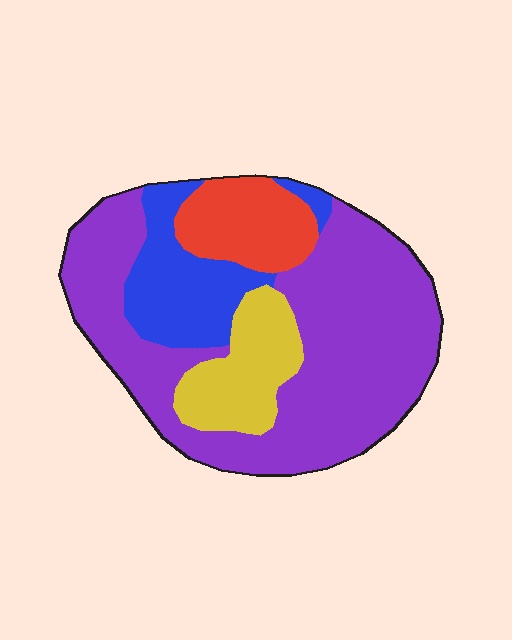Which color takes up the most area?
Purple, at roughly 60%.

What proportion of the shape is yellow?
Yellow covers around 15% of the shape.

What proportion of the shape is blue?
Blue covers around 15% of the shape.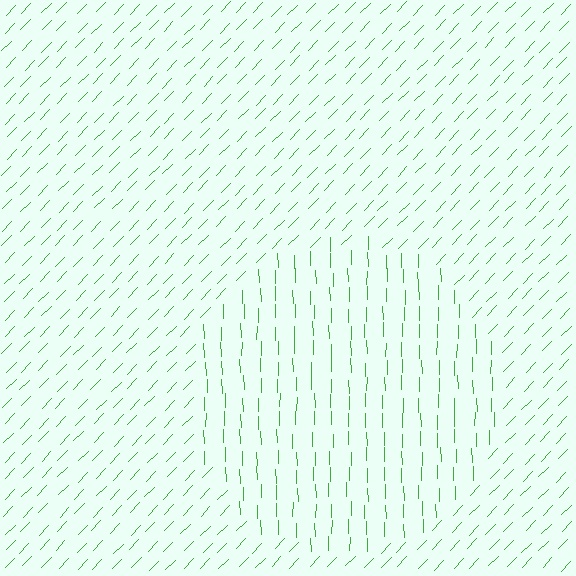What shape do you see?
I see a circle.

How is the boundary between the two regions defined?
The boundary is defined purely by a change in line orientation (approximately 45 degrees difference). All lines are the same color and thickness.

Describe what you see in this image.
The image is filled with small green line segments. A circle region in the image has lines oriented differently from the surrounding lines, creating a visible texture boundary.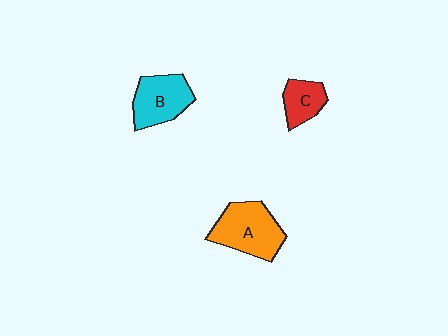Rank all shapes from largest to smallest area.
From largest to smallest: A (orange), B (cyan), C (red).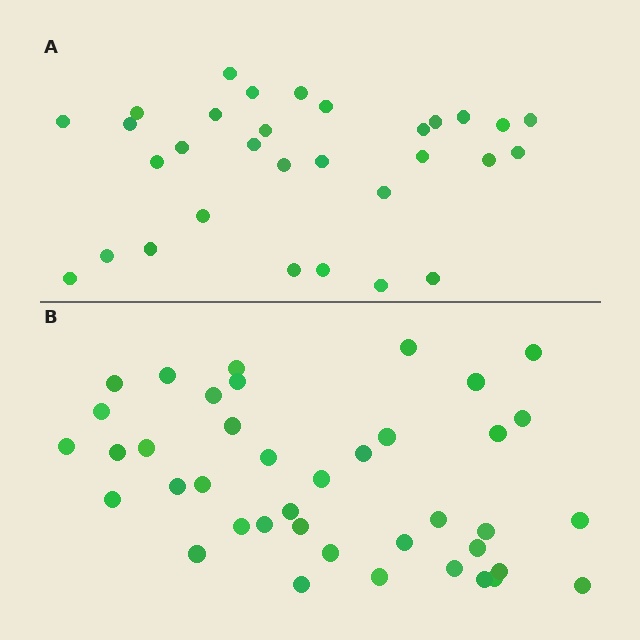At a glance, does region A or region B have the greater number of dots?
Region B (the bottom region) has more dots.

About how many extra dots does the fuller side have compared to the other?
Region B has roughly 8 or so more dots than region A.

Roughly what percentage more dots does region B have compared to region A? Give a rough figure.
About 30% more.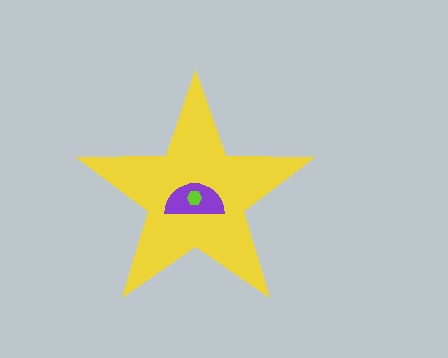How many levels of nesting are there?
3.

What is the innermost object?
The lime hexagon.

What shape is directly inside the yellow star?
The purple semicircle.